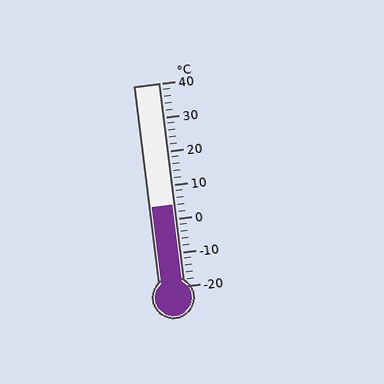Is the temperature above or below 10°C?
The temperature is below 10°C.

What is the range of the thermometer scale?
The thermometer scale ranges from -20°C to 40°C.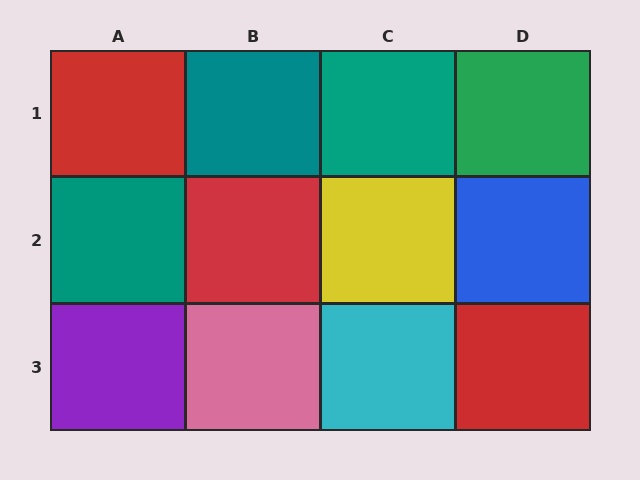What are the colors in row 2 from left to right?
Teal, red, yellow, blue.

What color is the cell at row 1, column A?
Red.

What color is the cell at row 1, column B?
Teal.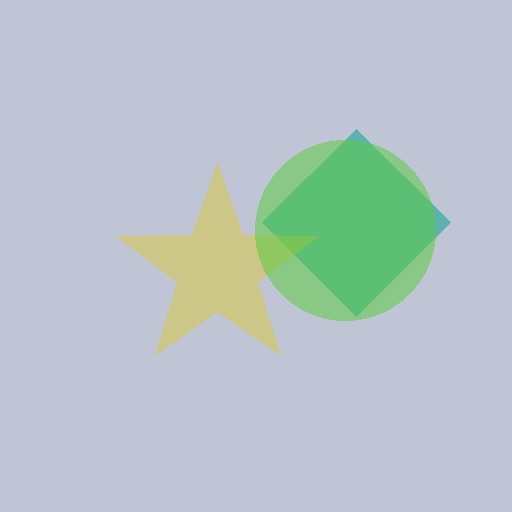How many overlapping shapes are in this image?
There are 3 overlapping shapes in the image.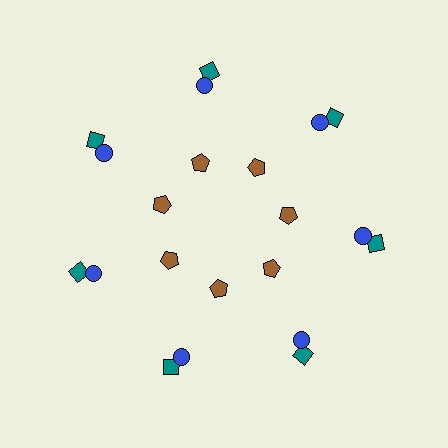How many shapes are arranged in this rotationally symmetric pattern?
There are 21 shapes, arranged in 7 groups of 3.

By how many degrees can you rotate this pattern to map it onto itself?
The pattern maps onto itself every 51 degrees of rotation.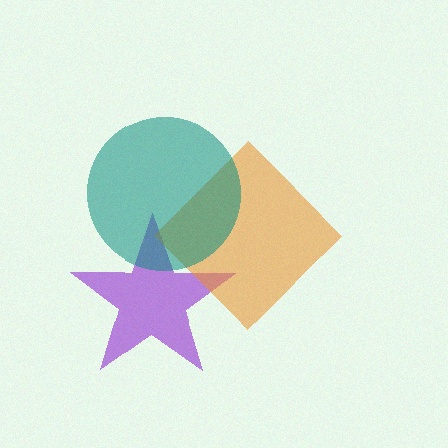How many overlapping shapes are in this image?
There are 3 overlapping shapes in the image.